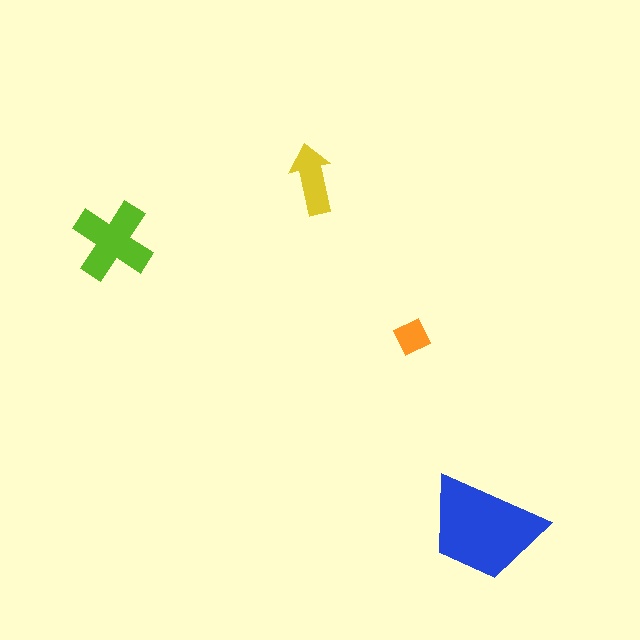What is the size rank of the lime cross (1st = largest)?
2nd.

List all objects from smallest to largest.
The orange diamond, the yellow arrow, the lime cross, the blue trapezoid.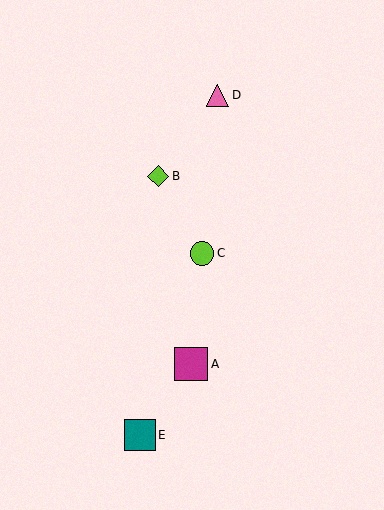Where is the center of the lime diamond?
The center of the lime diamond is at (158, 176).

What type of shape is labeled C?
Shape C is a lime circle.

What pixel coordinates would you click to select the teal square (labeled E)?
Click at (140, 435) to select the teal square E.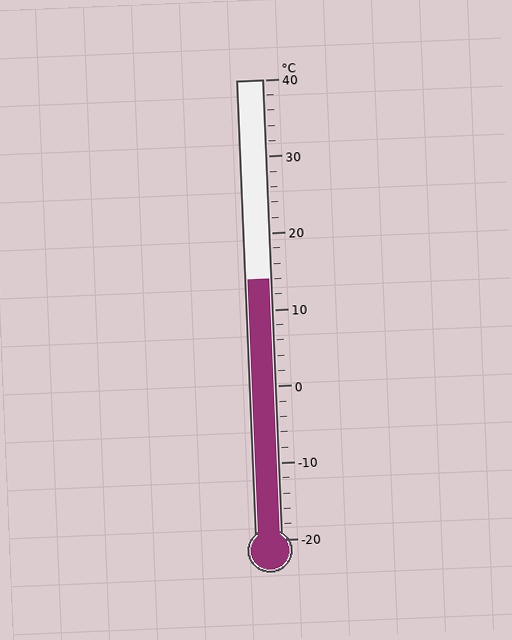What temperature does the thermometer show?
The thermometer shows approximately 14°C.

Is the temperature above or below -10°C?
The temperature is above -10°C.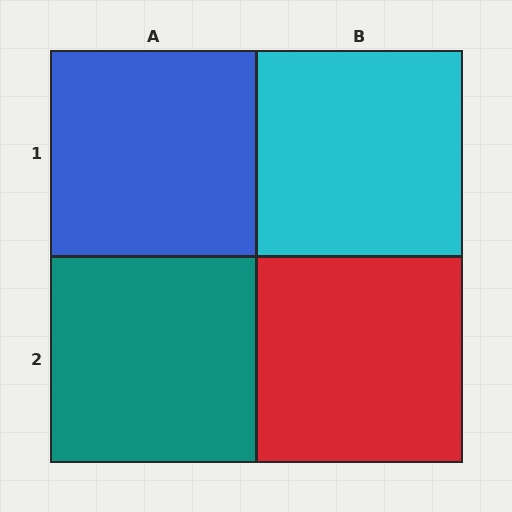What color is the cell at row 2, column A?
Teal.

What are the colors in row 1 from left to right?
Blue, cyan.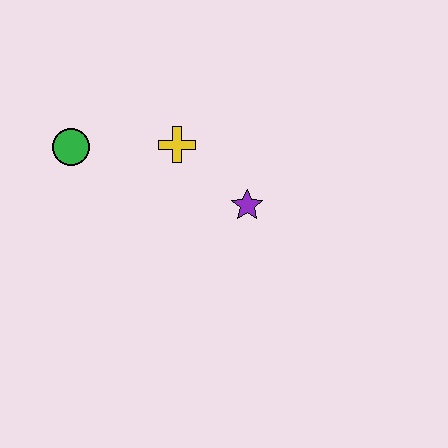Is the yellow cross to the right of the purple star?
No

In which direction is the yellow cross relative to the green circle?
The yellow cross is to the right of the green circle.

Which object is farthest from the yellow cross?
The green circle is farthest from the yellow cross.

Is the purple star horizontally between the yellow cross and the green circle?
No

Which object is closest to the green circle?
The yellow cross is closest to the green circle.